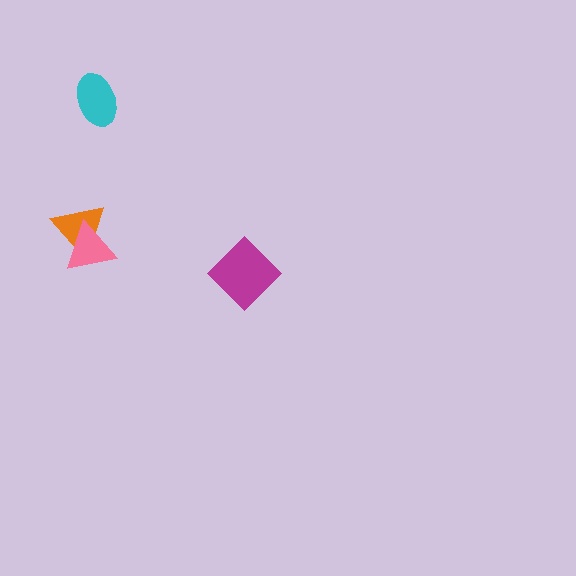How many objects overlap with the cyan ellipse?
0 objects overlap with the cyan ellipse.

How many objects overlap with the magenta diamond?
0 objects overlap with the magenta diamond.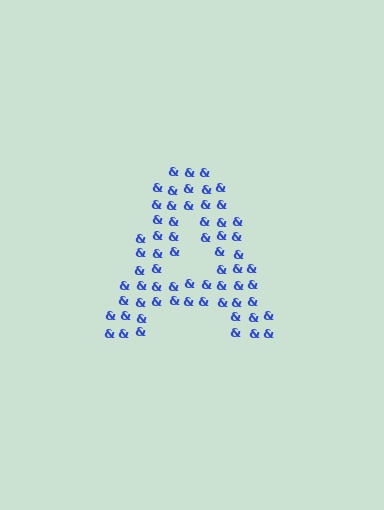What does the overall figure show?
The overall figure shows the letter A.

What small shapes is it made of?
It is made of small ampersands.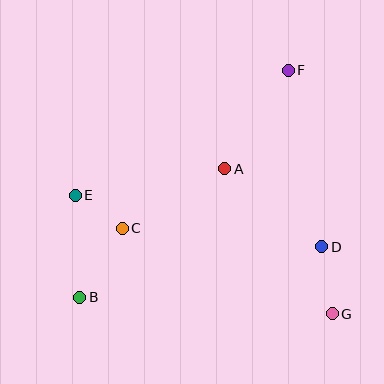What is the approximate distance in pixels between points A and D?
The distance between A and D is approximately 125 pixels.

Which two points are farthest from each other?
Points B and F are farthest from each other.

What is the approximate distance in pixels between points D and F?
The distance between D and F is approximately 180 pixels.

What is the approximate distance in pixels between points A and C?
The distance between A and C is approximately 119 pixels.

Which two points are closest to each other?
Points C and E are closest to each other.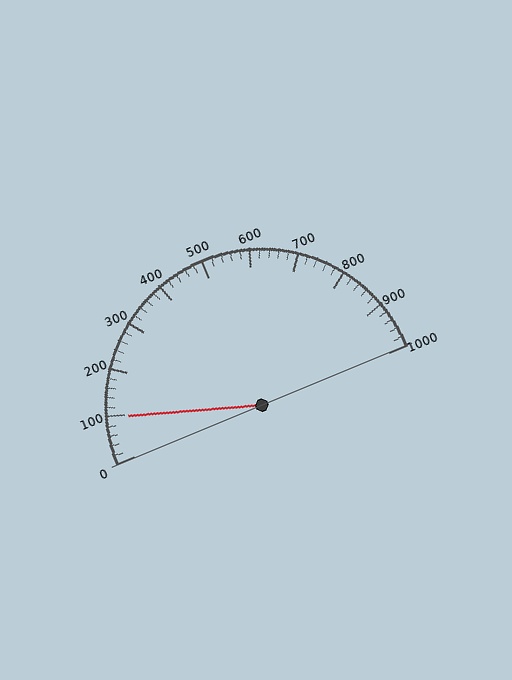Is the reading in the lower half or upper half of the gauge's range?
The reading is in the lower half of the range (0 to 1000).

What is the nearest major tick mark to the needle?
The nearest major tick mark is 100.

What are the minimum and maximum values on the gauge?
The gauge ranges from 0 to 1000.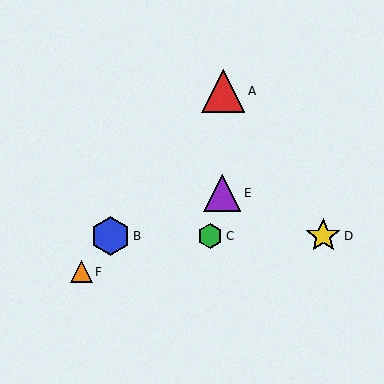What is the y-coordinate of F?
Object F is at y≈272.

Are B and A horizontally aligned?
No, B is at y≈236 and A is at y≈91.